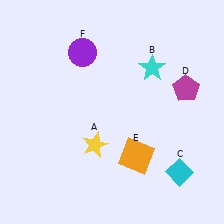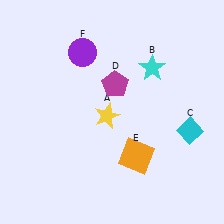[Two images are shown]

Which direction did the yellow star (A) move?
The yellow star (A) moved up.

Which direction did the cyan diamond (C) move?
The cyan diamond (C) moved up.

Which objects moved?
The objects that moved are: the yellow star (A), the cyan diamond (C), the magenta pentagon (D).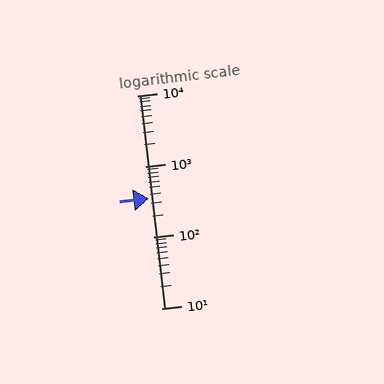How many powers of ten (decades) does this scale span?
The scale spans 3 decades, from 10 to 10000.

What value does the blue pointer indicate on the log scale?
The pointer indicates approximately 350.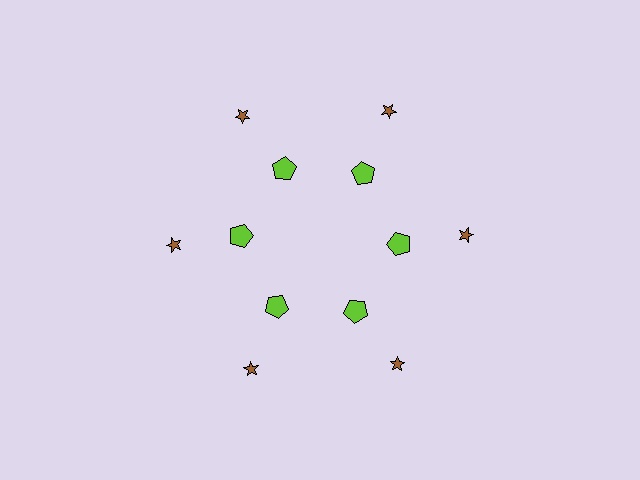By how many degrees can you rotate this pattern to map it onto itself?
The pattern maps onto itself every 60 degrees of rotation.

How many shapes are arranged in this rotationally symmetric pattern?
There are 12 shapes, arranged in 6 groups of 2.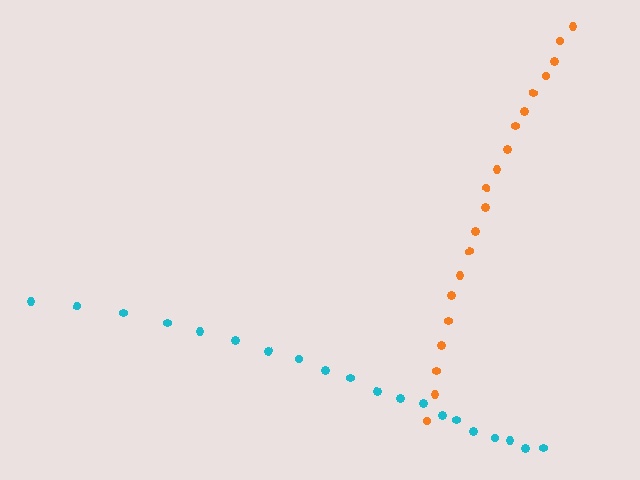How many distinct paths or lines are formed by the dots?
There are 2 distinct paths.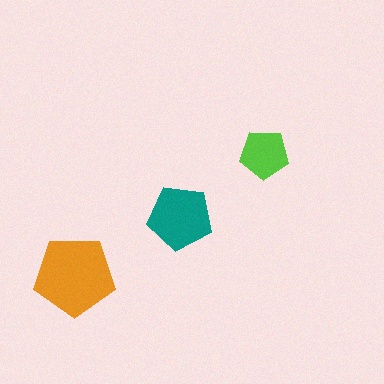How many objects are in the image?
There are 3 objects in the image.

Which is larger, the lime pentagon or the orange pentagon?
The orange one.